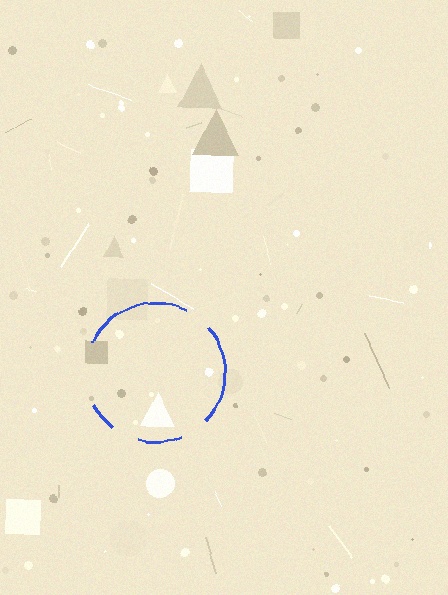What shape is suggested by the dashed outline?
The dashed outline suggests a circle.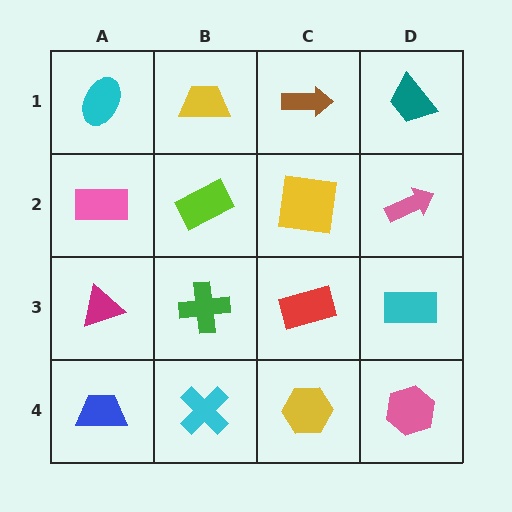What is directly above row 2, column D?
A teal trapezoid.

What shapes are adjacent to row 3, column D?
A pink arrow (row 2, column D), a pink hexagon (row 4, column D), a red rectangle (row 3, column C).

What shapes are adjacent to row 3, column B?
A lime rectangle (row 2, column B), a cyan cross (row 4, column B), a magenta triangle (row 3, column A), a red rectangle (row 3, column C).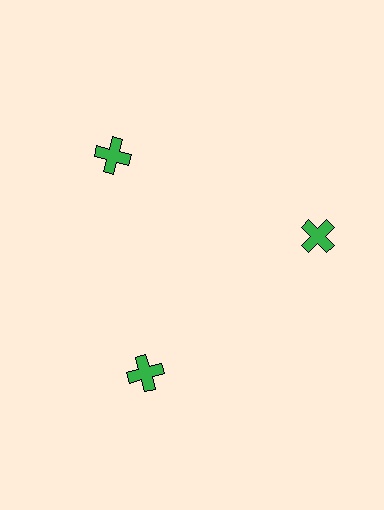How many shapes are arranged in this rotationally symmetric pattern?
There are 3 shapes, arranged in 3 groups of 1.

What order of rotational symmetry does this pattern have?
This pattern has 3-fold rotational symmetry.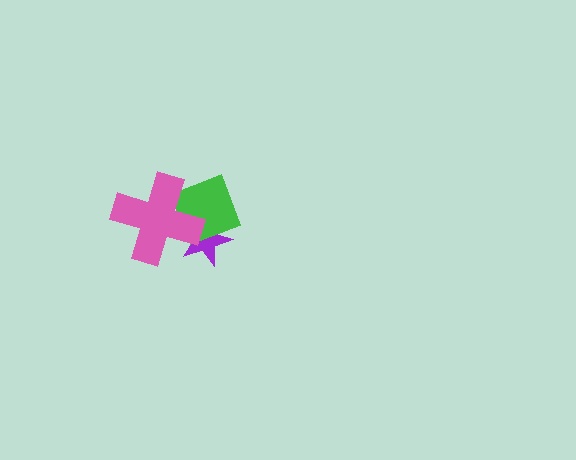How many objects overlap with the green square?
2 objects overlap with the green square.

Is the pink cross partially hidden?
No, no other shape covers it.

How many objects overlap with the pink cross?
2 objects overlap with the pink cross.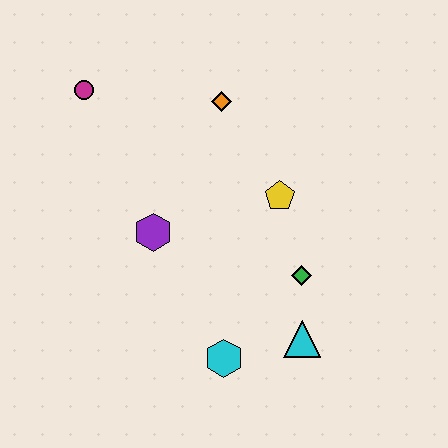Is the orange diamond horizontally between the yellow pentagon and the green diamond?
No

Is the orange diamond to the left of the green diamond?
Yes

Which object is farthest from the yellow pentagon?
The magenta circle is farthest from the yellow pentagon.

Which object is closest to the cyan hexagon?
The cyan triangle is closest to the cyan hexagon.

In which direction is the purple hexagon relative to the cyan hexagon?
The purple hexagon is above the cyan hexagon.